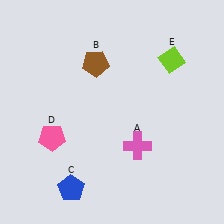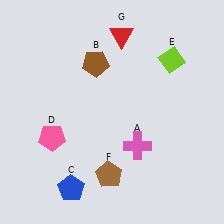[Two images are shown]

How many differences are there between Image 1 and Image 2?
There are 2 differences between the two images.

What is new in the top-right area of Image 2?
A red triangle (G) was added in the top-right area of Image 2.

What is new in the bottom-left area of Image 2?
A brown pentagon (F) was added in the bottom-left area of Image 2.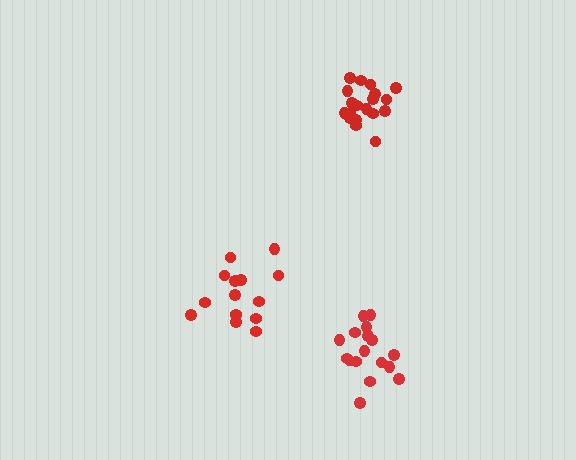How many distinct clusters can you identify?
There are 3 distinct clusters.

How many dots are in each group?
Group 1: 14 dots, Group 2: 17 dots, Group 3: 19 dots (50 total).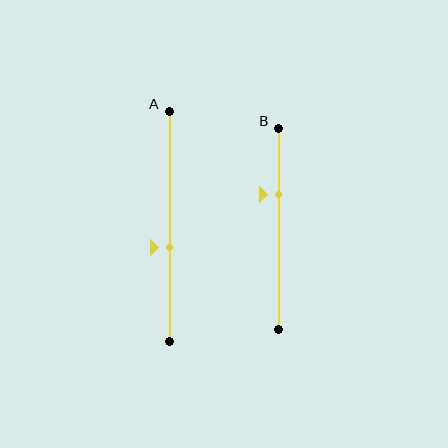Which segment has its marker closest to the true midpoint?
Segment A has its marker closest to the true midpoint.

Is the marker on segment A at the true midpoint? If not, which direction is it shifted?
No, the marker on segment A is shifted downward by about 9% of the segment length.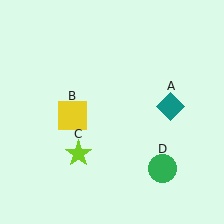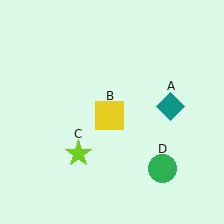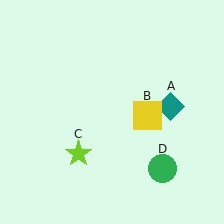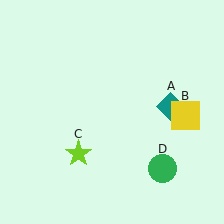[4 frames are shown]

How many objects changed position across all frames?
1 object changed position: yellow square (object B).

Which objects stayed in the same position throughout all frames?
Teal diamond (object A) and lime star (object C) and green circle (object D) remained stationary.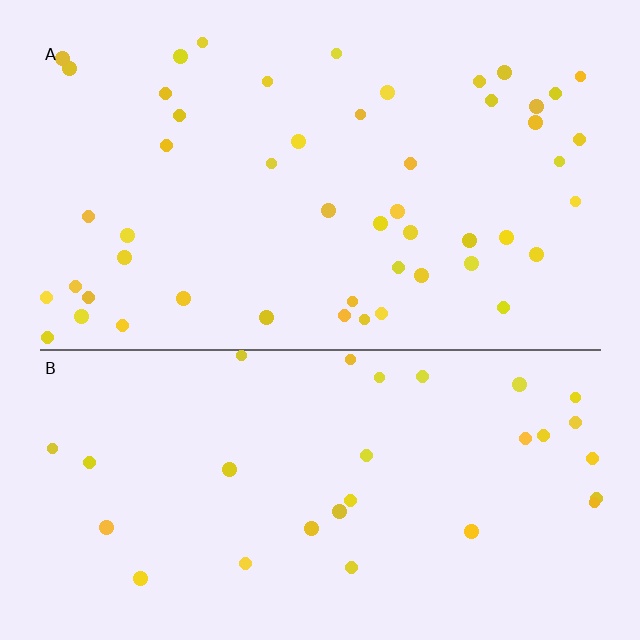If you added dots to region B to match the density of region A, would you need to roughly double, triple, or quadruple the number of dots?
Approximately double.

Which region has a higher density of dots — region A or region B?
A (the top).